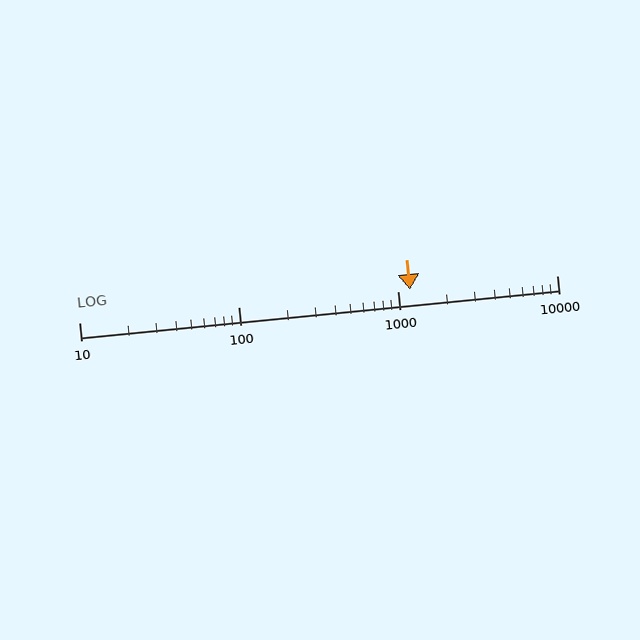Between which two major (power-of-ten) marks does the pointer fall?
The pointer is between 1000 and 10000.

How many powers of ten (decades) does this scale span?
The scale spans 3 decades, from 10 to 10000.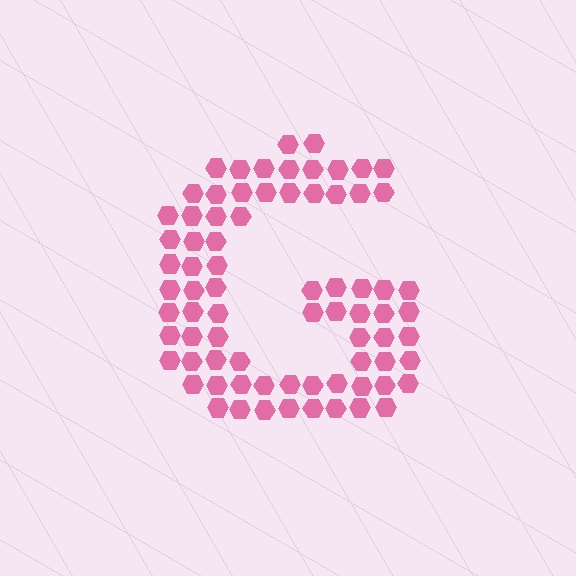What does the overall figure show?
The overall figure shows the letter G.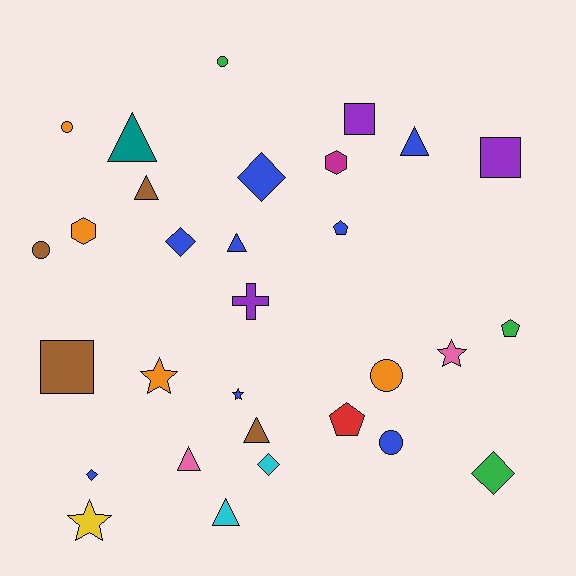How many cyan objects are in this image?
There are 2 cyan objects.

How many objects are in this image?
There are 30 objects.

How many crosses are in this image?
There is 1 cross.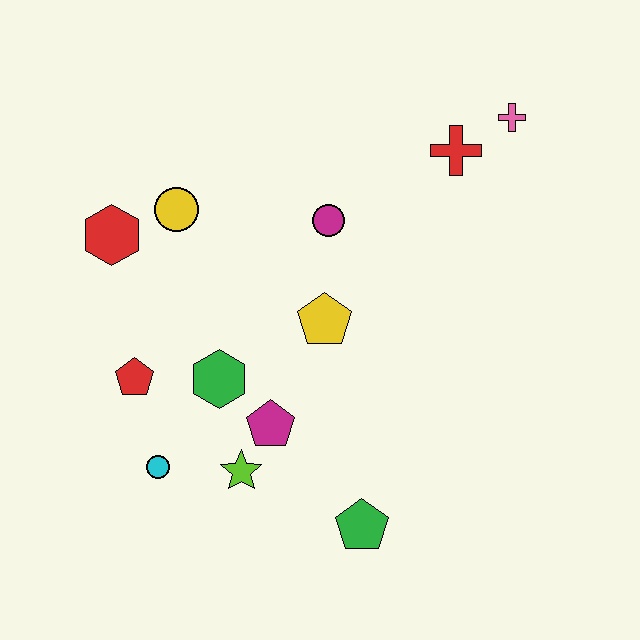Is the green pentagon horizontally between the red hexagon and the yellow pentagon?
No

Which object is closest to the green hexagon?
The magenta pentagon is closest to the green hexagon.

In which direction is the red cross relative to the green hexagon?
The red cross is to the right of the green hexagon.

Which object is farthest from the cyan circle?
The pink cross is farthest from the cyan circle.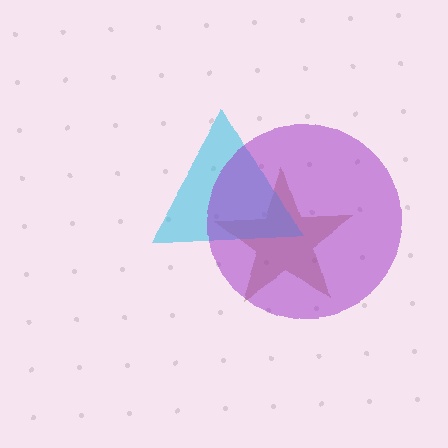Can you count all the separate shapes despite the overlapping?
Yes, there are 3 separate shapes.